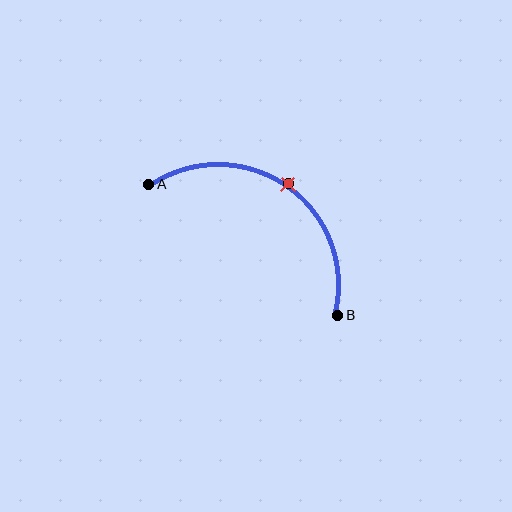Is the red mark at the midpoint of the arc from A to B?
Yes. The red mark lies on the arc at equal arc-length from both A and B — it is the arc midpoint.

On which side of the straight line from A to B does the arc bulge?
The arc bulges above and to the right of the straight line connecting A and B.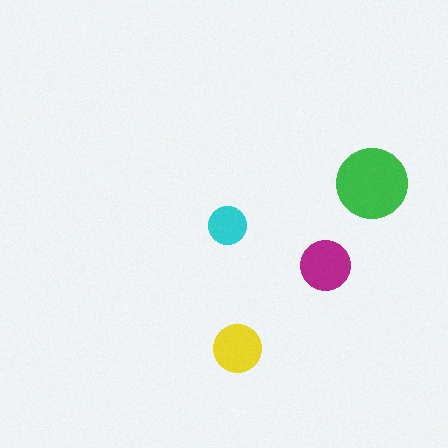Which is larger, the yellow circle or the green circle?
The green one.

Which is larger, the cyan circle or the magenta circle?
The magenta one.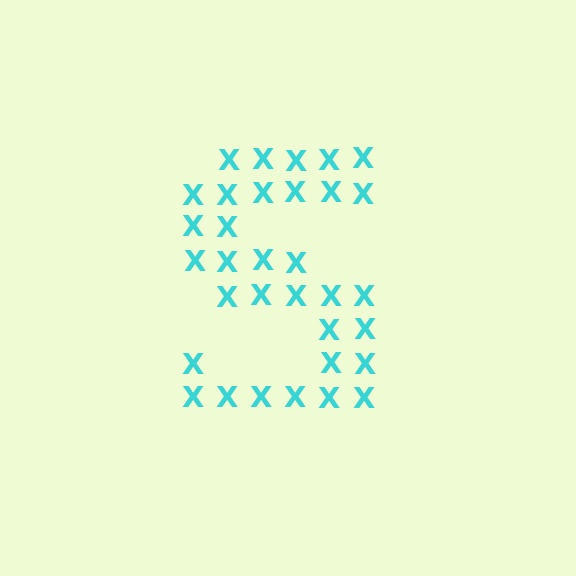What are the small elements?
The small elements are letter X's.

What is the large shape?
The large shape is the letter S.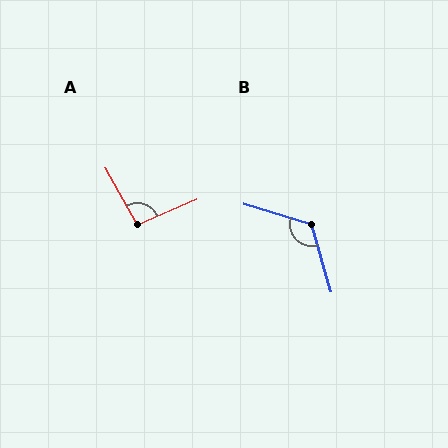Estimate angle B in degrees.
Approximately 124 degrees.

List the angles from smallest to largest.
A (96°), B (124°).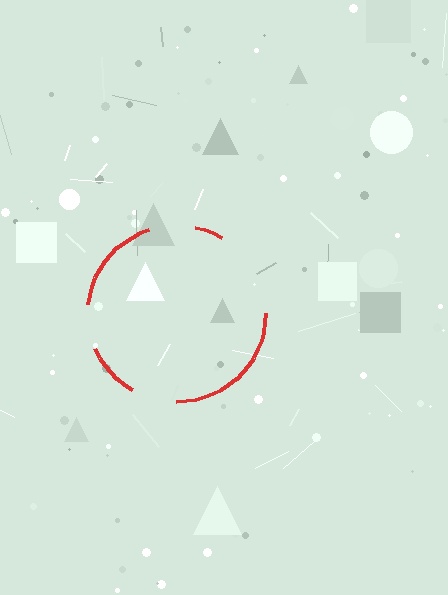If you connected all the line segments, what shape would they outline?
They would outline a circle.